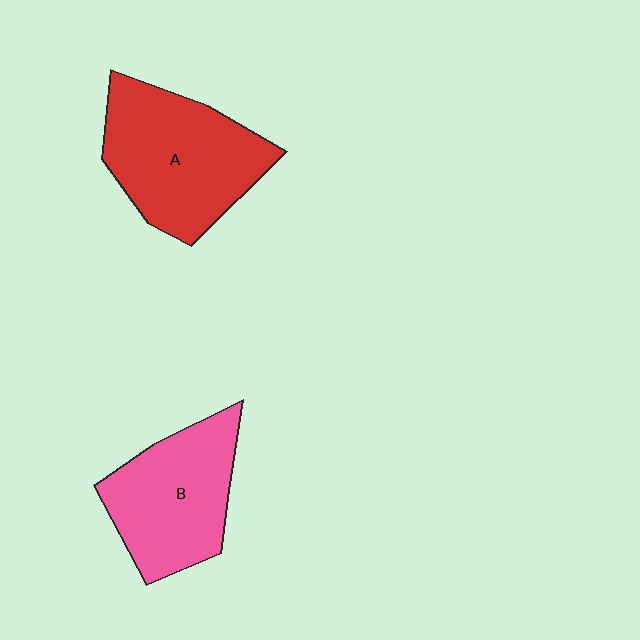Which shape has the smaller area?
Shape B (pink).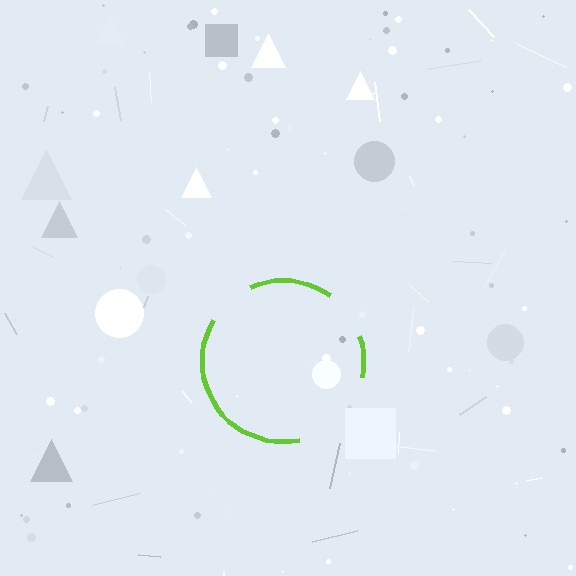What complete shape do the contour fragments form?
The contour fragments form a circle.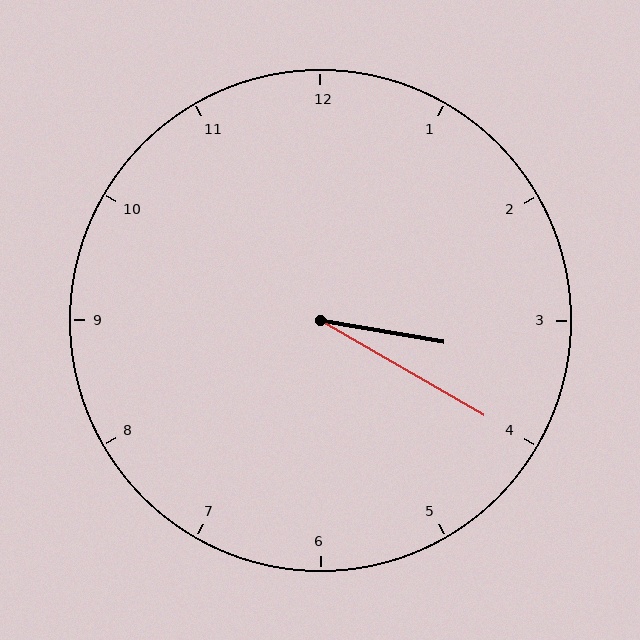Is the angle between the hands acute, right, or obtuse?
It is acute.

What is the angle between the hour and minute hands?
Approximately 20 degrees.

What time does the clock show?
3:20.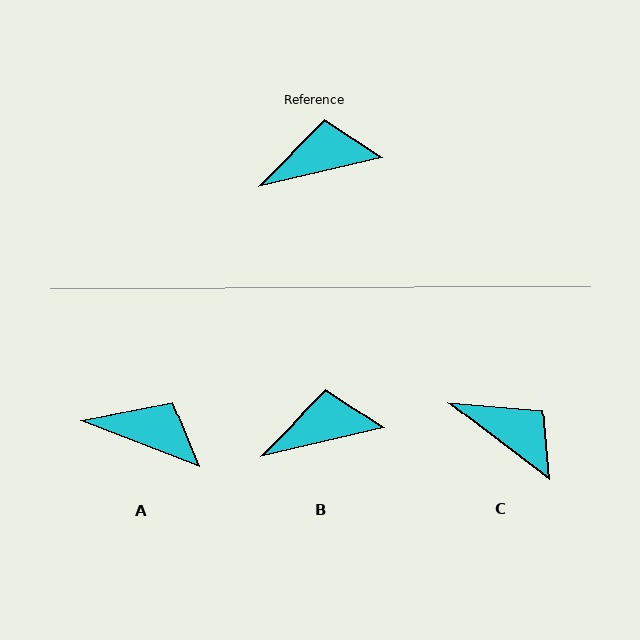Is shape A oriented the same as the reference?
No, it is off by about 35 degrees.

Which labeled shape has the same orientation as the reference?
B.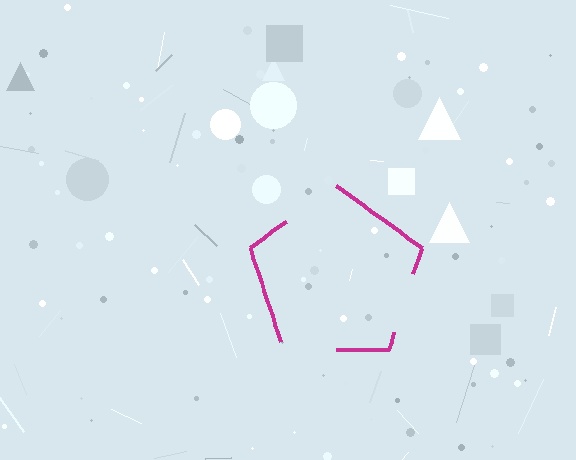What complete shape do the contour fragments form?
The contour fragments form a pentagon.